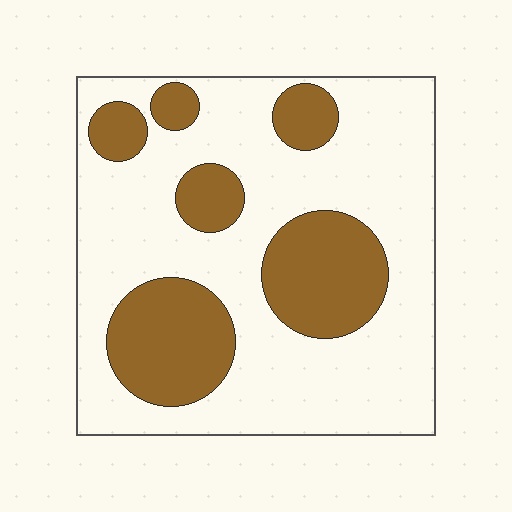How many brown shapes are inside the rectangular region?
6.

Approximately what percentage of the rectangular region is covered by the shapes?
Approximately 30%.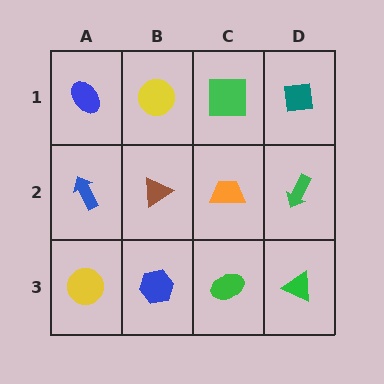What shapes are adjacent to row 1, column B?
A brown triangle (row 2, column B), a blue ellipse (row 1, column A), a green square (row 1, column C).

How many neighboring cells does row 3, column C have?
3.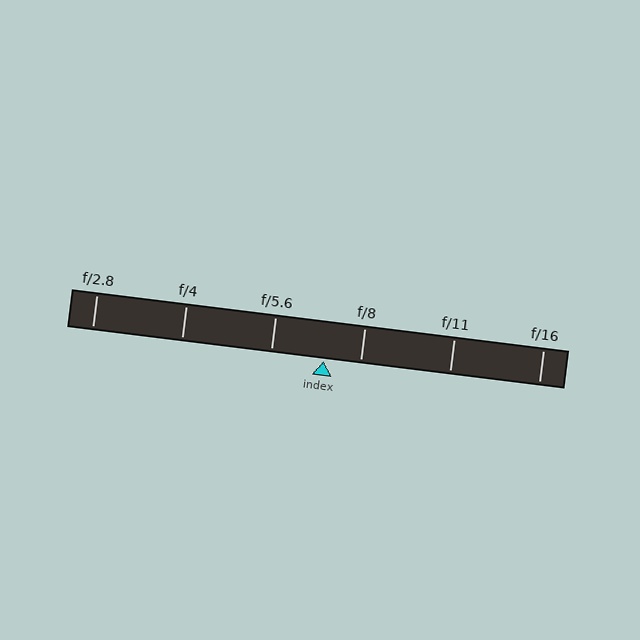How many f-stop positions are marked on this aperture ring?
There are 6 f-stop positions marked.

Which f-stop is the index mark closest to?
The index mark is closest to f/8.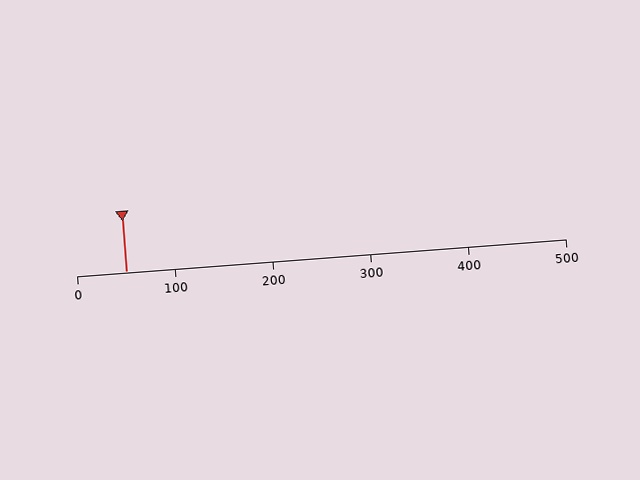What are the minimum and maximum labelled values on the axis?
The axis runs from 0 to 500.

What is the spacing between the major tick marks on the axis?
The major ticks are spaced 100 apart.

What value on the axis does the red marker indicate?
The marker indicates approximately 50.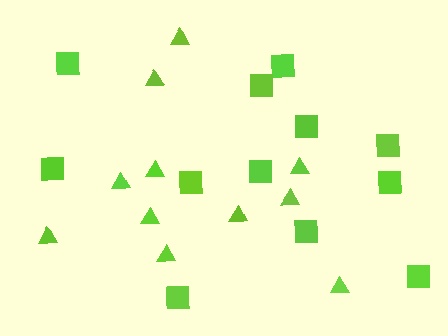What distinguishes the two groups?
There are 2 groups: one group of triangles (11) and one group of squares (12).